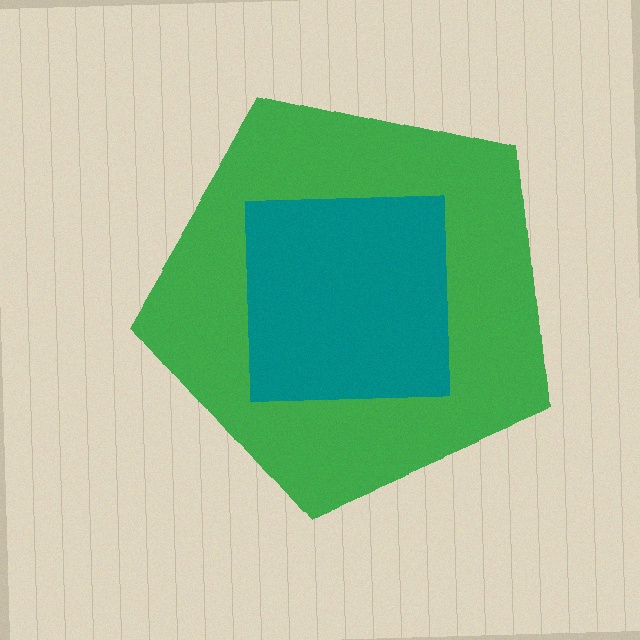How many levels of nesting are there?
2.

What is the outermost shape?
The green pentagon.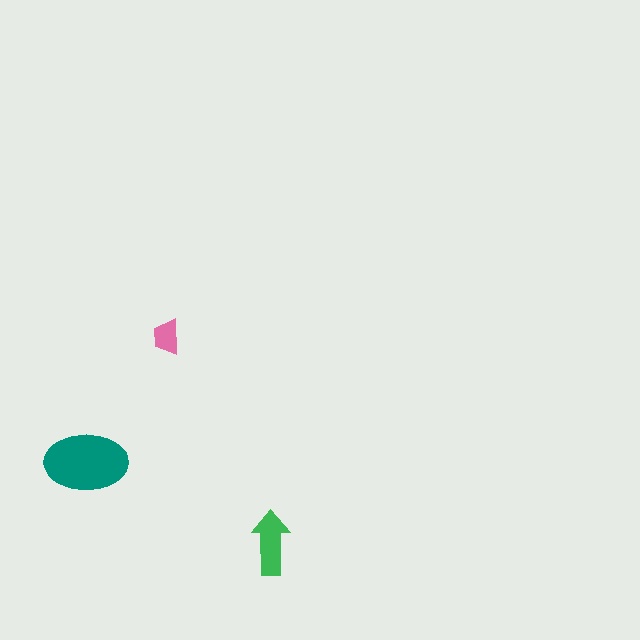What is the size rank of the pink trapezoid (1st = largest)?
3rd.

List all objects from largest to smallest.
The teal ellipse, the green arrow, the pink trapezoid.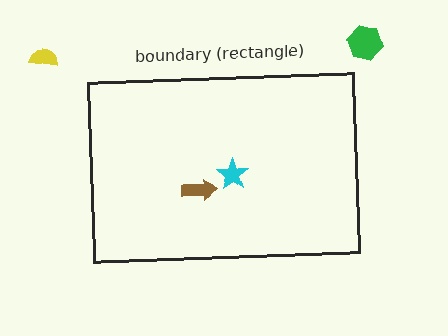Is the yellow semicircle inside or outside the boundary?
Outside.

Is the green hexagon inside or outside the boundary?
Outside.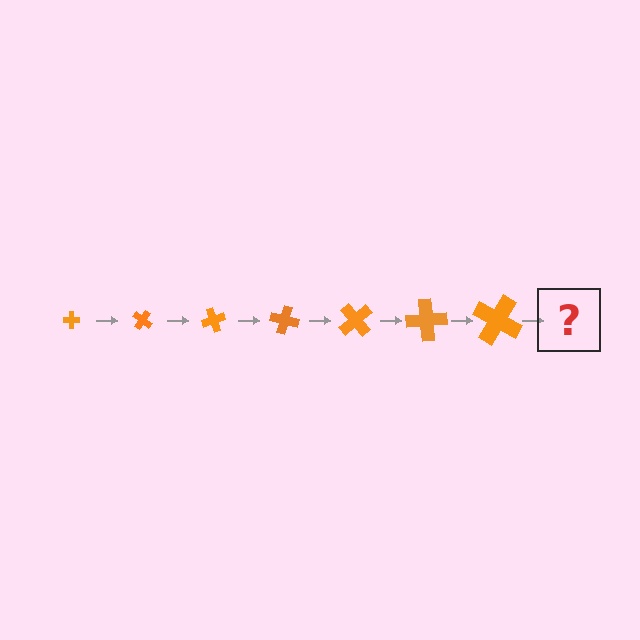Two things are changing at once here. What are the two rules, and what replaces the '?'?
The two rules are that the cross grows larger each step and it rotates 35 degrees each step. The '?' should be a cross, larger than the previous one and rotated 245 degrees from the start.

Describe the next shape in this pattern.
It should be a cross, larger than the previous one and rotated 245 degrees from the start.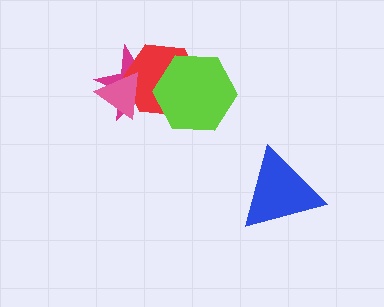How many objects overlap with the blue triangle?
0 objects overlap with the blue triangle.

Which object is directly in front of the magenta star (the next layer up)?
The red hexagon is directly in front of the magenta star.